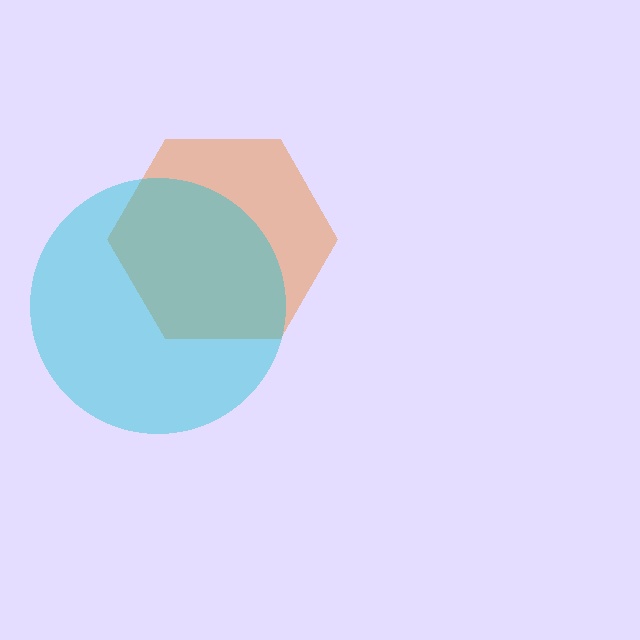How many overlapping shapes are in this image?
There are 2 overlapping shapes in the image.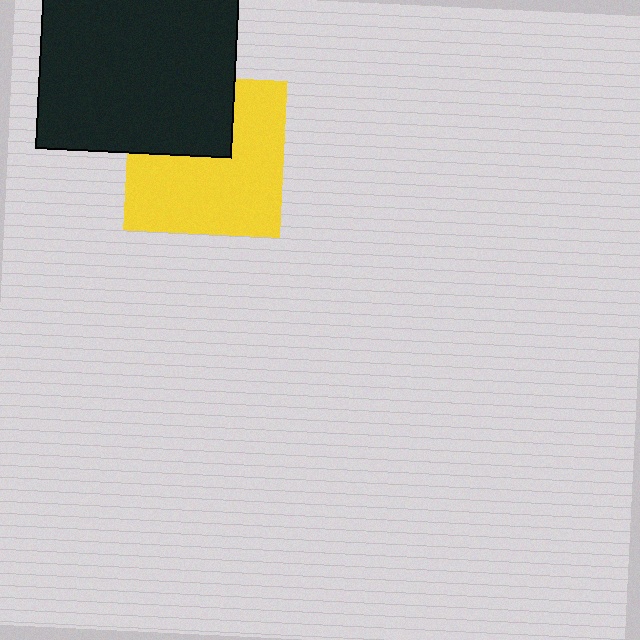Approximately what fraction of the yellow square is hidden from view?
Roughly 34% of the yellow square is hidden behind the black square.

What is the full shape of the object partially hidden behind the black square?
The partially hidden object is a yellow square.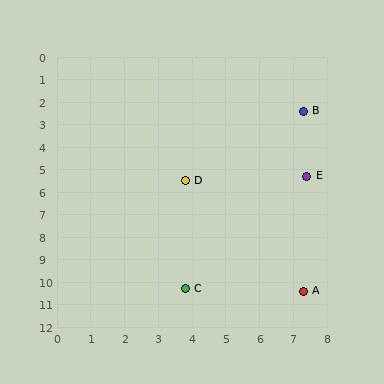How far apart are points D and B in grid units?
Points D and B are about 4.7 grid units apart.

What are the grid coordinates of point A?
Point A is at approximately (7.3, 10.4).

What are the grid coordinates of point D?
Point D is at approximately (3.8, 5.5).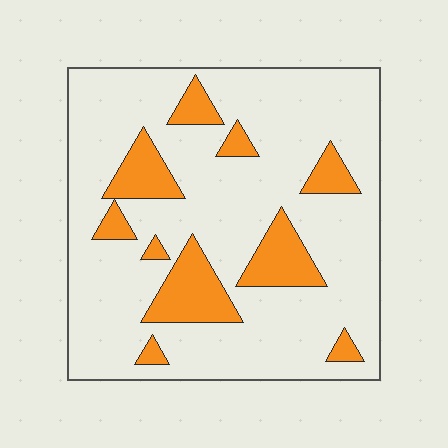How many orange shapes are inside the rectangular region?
10.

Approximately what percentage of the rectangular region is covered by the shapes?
Approximately 20%.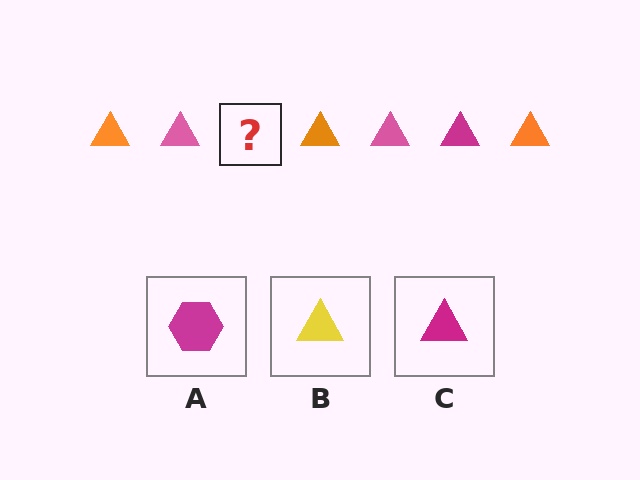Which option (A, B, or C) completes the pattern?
C.